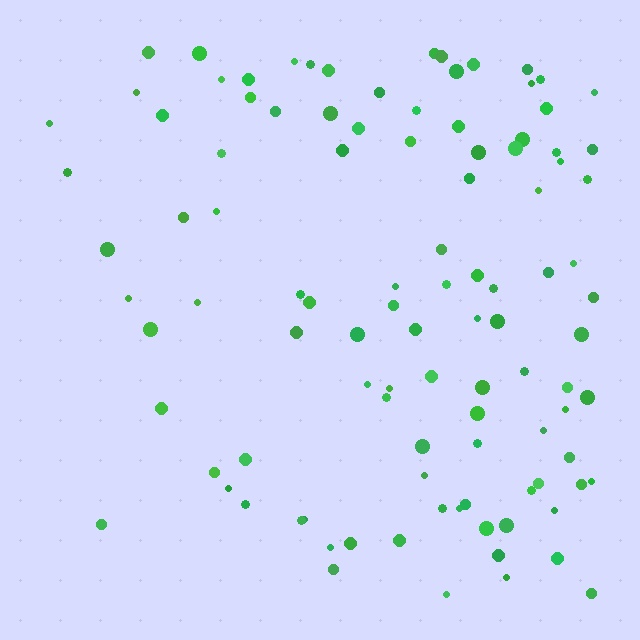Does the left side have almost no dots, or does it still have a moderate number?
Still a moderate number, just noticeably fewer than the right.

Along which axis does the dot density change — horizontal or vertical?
Horizontal.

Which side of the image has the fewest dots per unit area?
The left.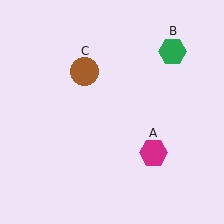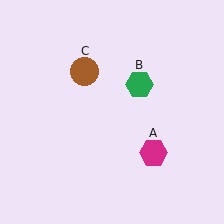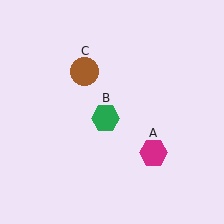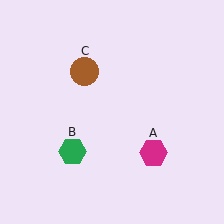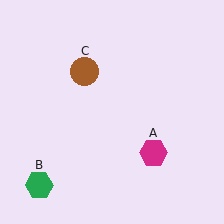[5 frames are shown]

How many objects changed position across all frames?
1 object changed position: green hexagon (object B).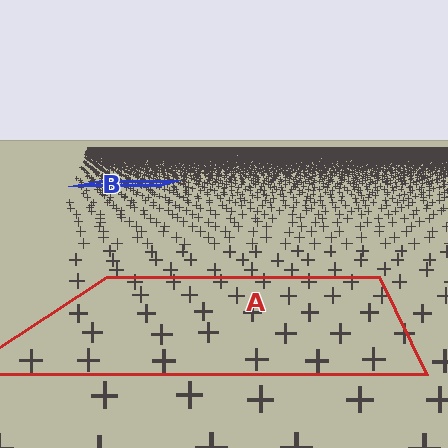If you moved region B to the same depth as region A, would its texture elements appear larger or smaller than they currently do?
They would appear larger. At a closer depth, the same texture elements are projected at a bigger on-screen size.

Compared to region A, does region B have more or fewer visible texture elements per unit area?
Region B has more texture elements per unit area — they are packed more densely because it is farther away.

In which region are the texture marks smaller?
The texture marks are smaller in region B, because it is farther away.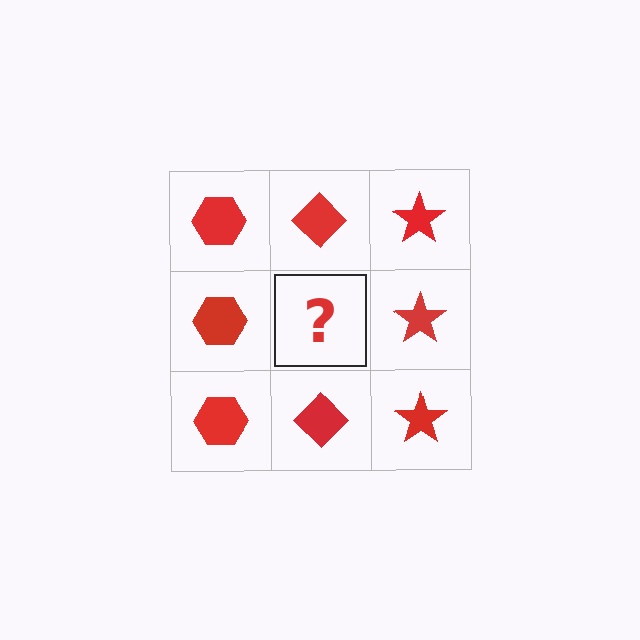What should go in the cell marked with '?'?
The missing cell should contain a red diamond.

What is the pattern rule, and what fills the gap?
The rule is that each column has a consistent shape. The gap should be filled with a red diamond.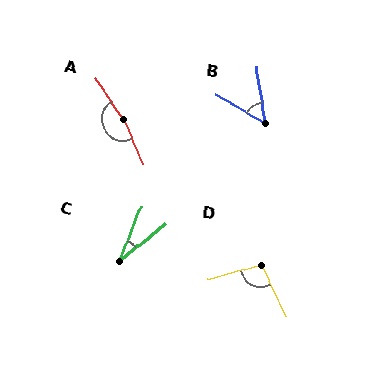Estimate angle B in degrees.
Approximately 51 degrees.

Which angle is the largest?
A, at approximately 168 degrees.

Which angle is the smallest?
C, at approximately 30 degrees.